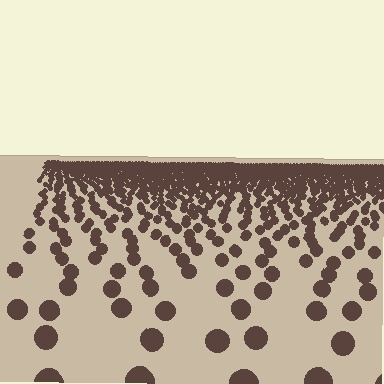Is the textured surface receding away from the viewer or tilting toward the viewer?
The surface is receding away from the viewer. Texture elements get smaller and denser toward the top.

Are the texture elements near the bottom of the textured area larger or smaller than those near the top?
Larger. Near the bottom, elements are closer to the viewer and appear at a bigger on-screen size.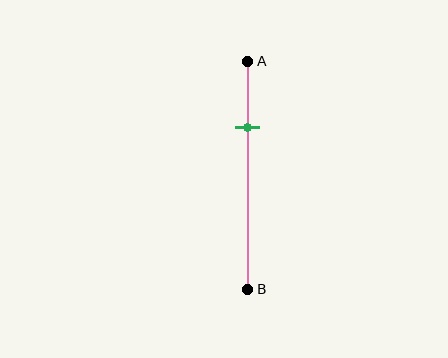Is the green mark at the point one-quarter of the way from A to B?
No, the mark is at about 30% from A, not at the 25% one-quarter point.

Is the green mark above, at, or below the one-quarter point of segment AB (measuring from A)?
The green mark is below the one-quarter point of segment AB.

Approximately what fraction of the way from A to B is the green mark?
The green mark is approximately 30% of the way from A to B.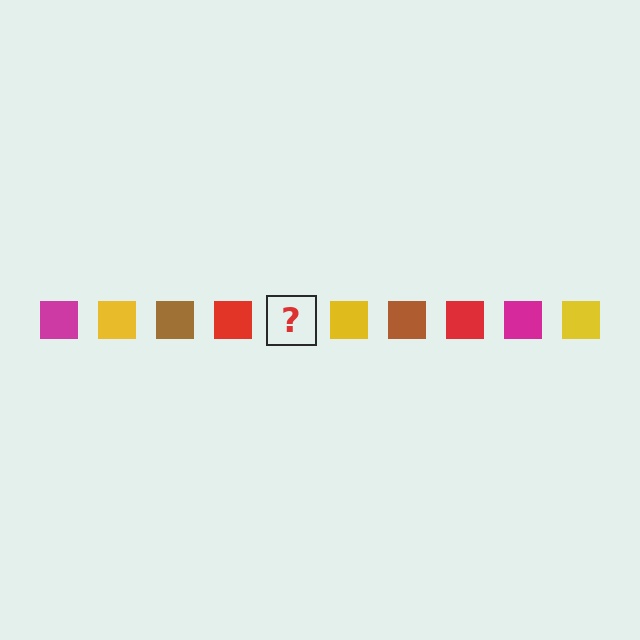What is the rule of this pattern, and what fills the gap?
The rule is that the pattern cycles through magenta, yellow, brown, red squares. The gap should be filled with a magenta square.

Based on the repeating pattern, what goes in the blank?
The blank should be a magenta square.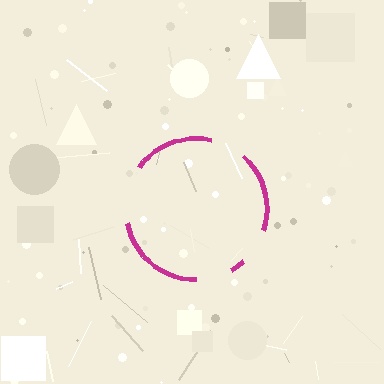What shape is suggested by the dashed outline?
The dashed outline suggests a circle.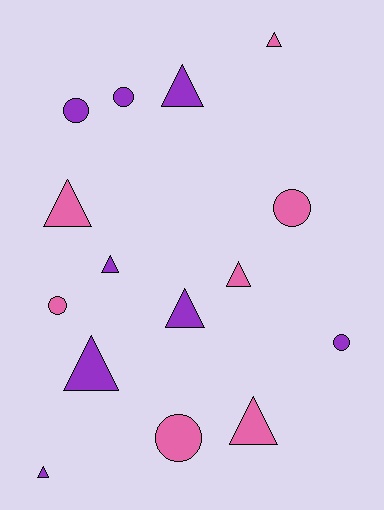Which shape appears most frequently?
Triangle, with 9 objects.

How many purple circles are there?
There are 3 purple circles.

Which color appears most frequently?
Purple, with 8 objects.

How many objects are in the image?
There are 15 objects.